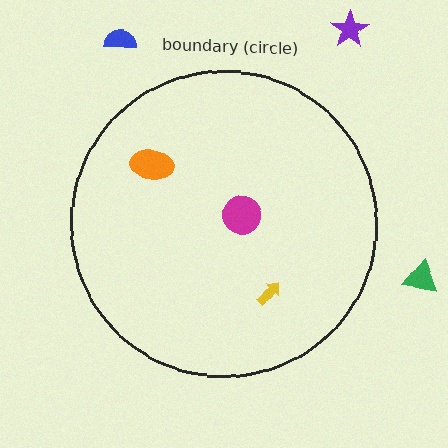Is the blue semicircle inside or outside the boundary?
Outside.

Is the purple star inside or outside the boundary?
Outside.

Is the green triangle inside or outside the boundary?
Outside.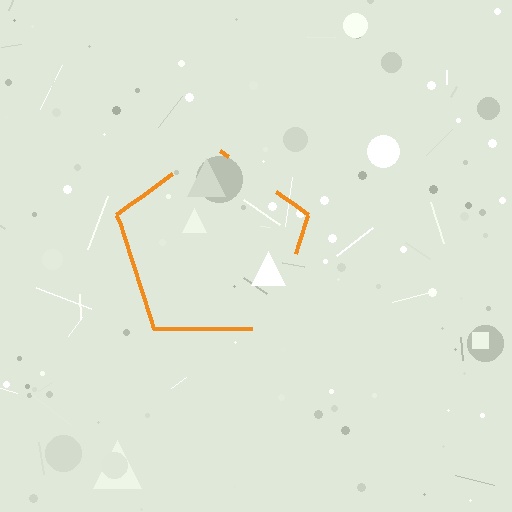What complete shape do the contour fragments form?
The contour fragments form a pentagon.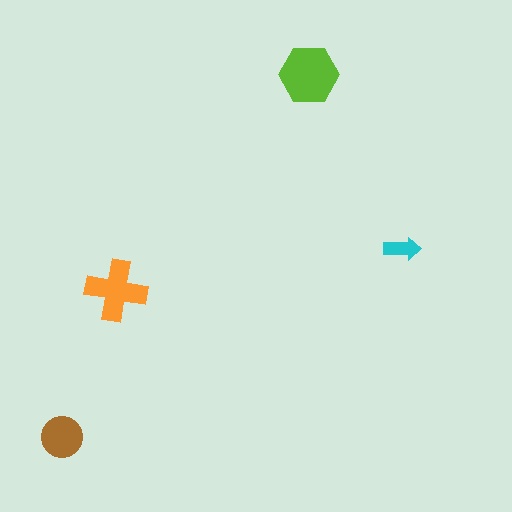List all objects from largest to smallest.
The lime hexagon, the orange cross, the brown circle, the cyan arrow.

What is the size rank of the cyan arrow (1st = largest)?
4th.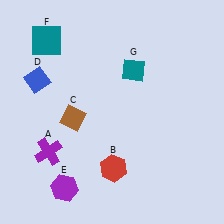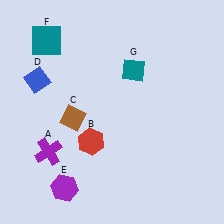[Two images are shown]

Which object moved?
The red hexagon (B) moved up.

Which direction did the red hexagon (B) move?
The red hexagon (B) moved up.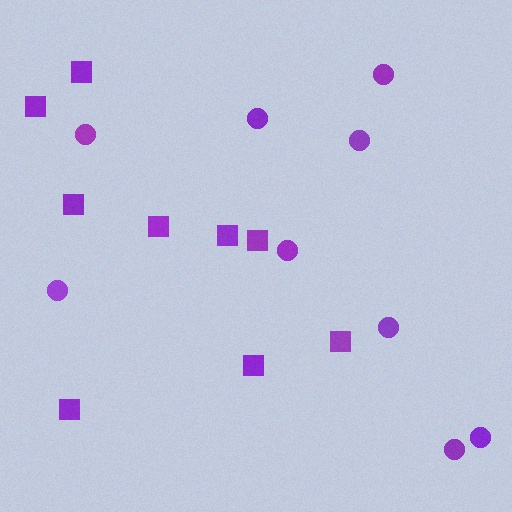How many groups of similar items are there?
There are 2 groups: one group of circles (9) and one group of squares (9).